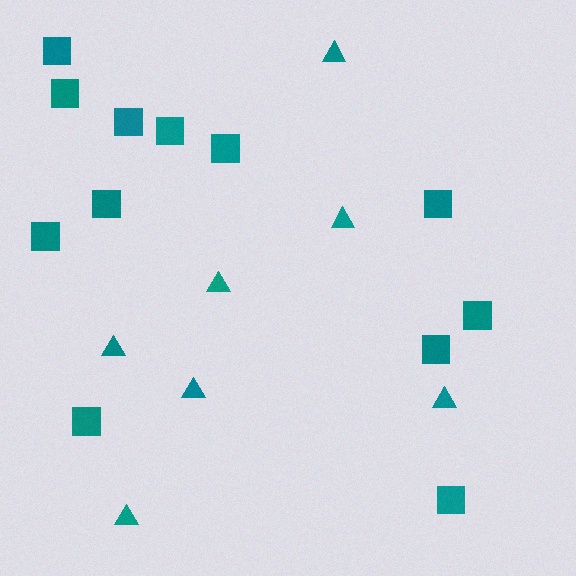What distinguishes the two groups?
There are 2 groups: one group of triangles (7) and one group of squares (12).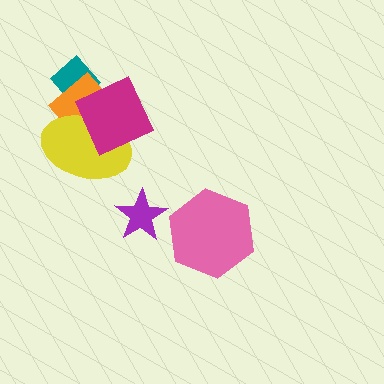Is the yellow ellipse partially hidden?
Yes, it is partially covered by another shape.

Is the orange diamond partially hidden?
Yes, it is partially covered by another shape.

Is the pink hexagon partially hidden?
No, no other shape covers it.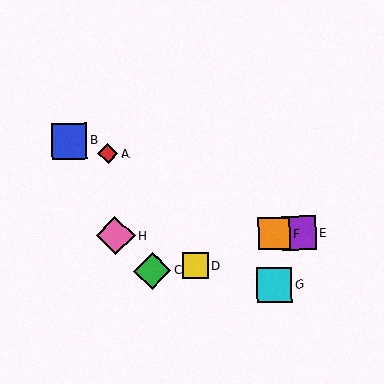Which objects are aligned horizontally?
Objects E, F, H are aligned horizontally.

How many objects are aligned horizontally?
3 objects (E, F, H) are aligned horizontally.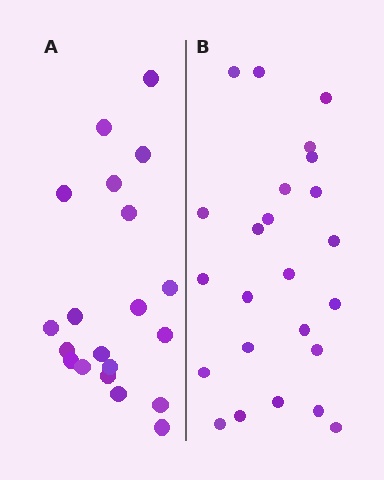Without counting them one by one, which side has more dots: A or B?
Region B (the right region) has more dots.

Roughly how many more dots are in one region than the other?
Region B has about 4 more dots than region A.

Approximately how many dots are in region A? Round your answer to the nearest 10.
About 20 dots.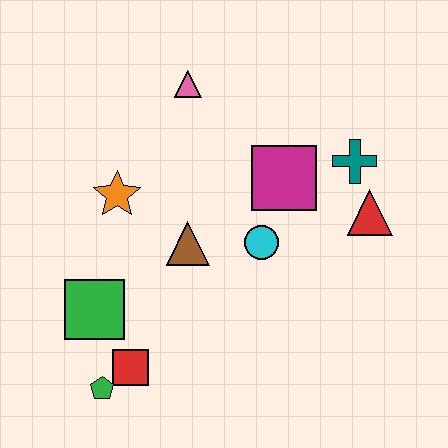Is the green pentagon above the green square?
No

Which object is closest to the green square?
The red square is closest to the green square.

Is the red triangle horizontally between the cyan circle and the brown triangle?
No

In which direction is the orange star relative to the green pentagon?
The orange star is above the green pentagon.